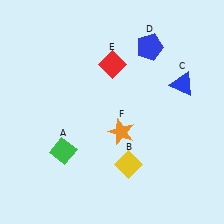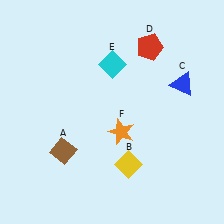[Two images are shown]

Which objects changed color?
A changed from green to brown. D changed from blue to red. E changed from red to cyan.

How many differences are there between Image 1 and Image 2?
There are 3 differences between the two images.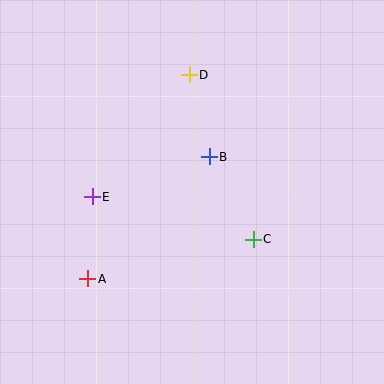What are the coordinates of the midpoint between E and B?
The midpoint between E and B is at (151, 177).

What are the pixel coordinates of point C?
Point C is at (253, 239).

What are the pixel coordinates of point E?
Point E is at (92, 197).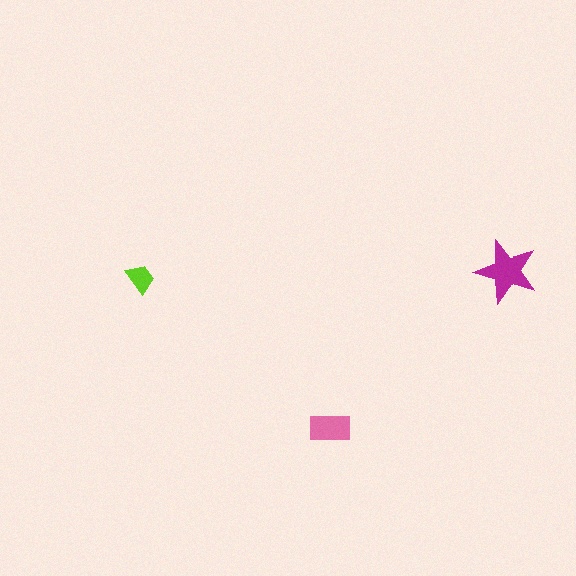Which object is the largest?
The magenta star.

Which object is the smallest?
The lime trapezoid.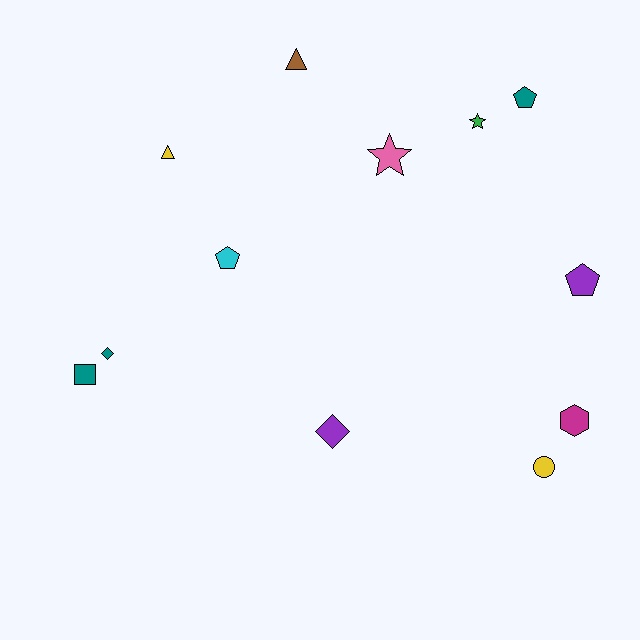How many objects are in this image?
There are 12 objects.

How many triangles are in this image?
There are 2 triangles.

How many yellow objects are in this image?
There are 2 yellow objects.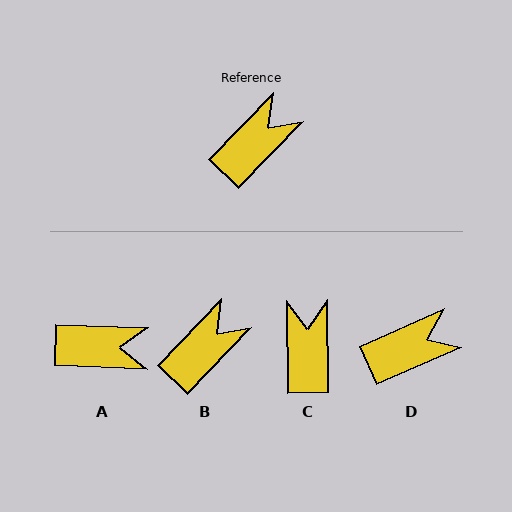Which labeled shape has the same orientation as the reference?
B.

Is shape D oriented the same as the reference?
No, it is off by about 22 degrees.